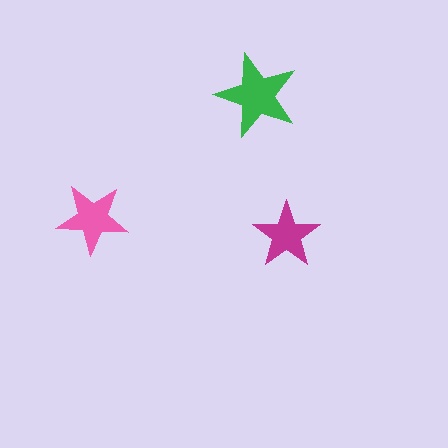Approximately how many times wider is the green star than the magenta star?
About 1.5 times wider.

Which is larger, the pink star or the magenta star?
The pink one.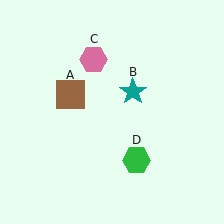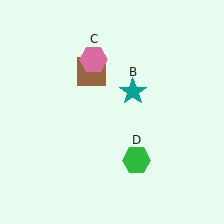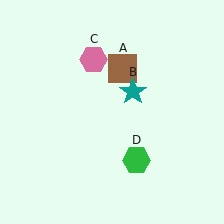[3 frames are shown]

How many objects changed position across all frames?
1 object changed position: brown square (object A).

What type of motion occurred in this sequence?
The brown square (object A) rotated clockwise around the center of the scene.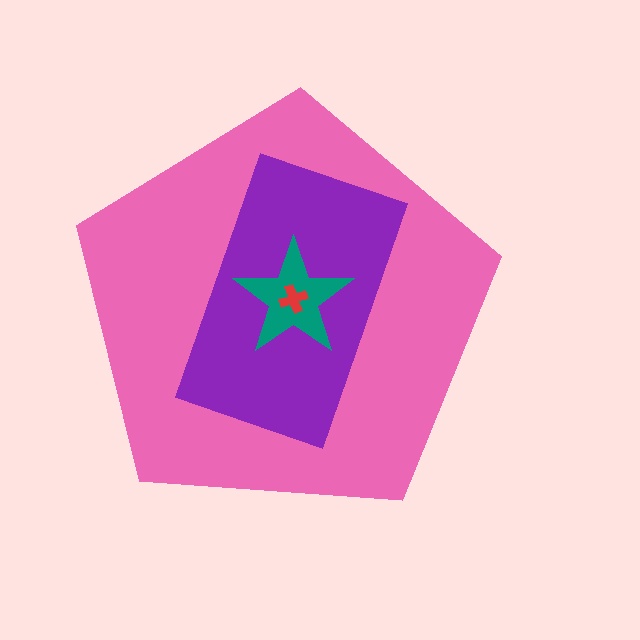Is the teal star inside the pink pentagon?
Yes.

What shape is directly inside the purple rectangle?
The teal star.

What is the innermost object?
The red cross.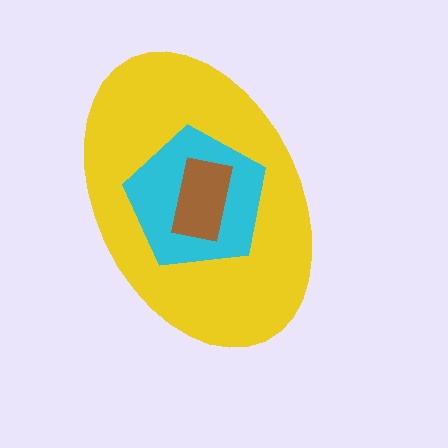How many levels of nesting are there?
3.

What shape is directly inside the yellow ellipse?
The cyan pentagon.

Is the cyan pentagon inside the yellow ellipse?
Yes.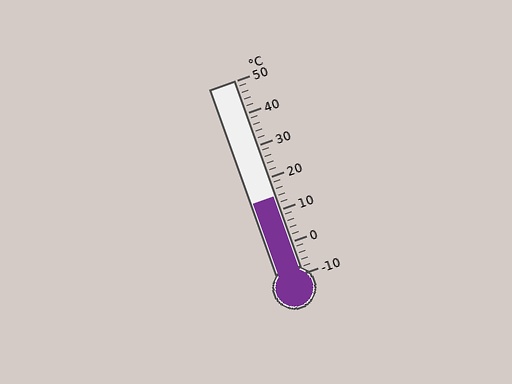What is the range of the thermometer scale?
The thermometer scale ranges from -10°C to 50°C.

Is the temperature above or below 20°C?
The temperature is below 20°C.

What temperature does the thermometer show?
The thermometer shows approximately 14°C.